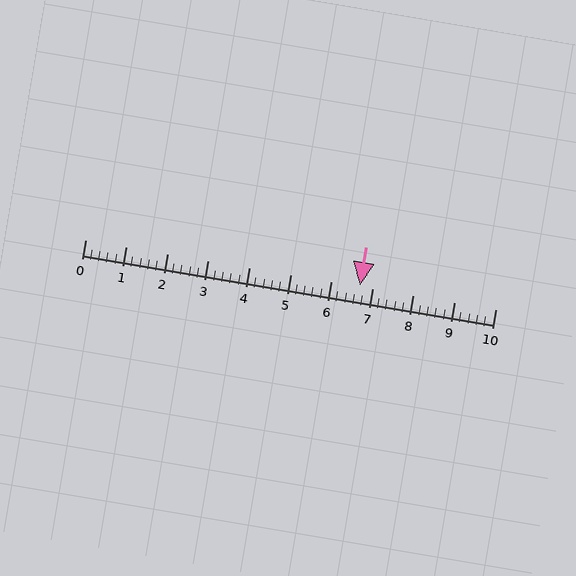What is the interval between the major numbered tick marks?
The major tick marks are spaced 1 units apart.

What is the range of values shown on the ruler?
The ruler shows values from 0 to 10.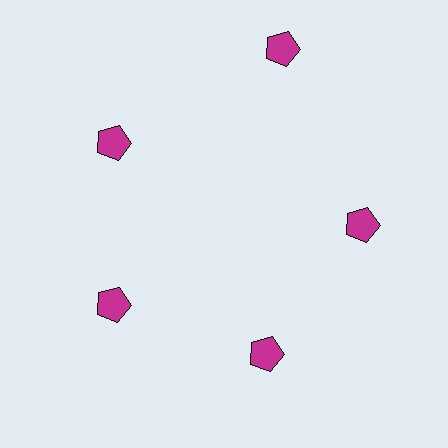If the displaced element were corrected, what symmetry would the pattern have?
It would have 5-fold rotational symmetry — the pattern would map onto itself every 72 degrees.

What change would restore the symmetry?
The symmetry would be restored by moving it inward, back onto the ring so that all 5 pentagons sit at equal angles and equal distance from the center.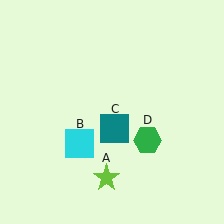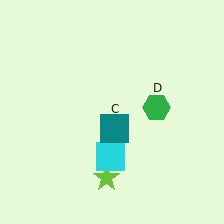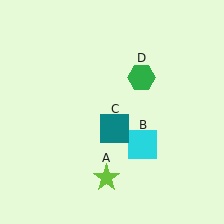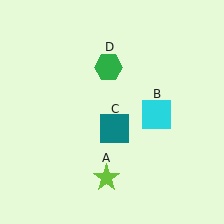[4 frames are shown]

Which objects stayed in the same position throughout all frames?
Lime star (object A) and teal square (object C) remained stationary.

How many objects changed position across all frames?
2 objects changed position: cyan square (object B), green hexagon (object D).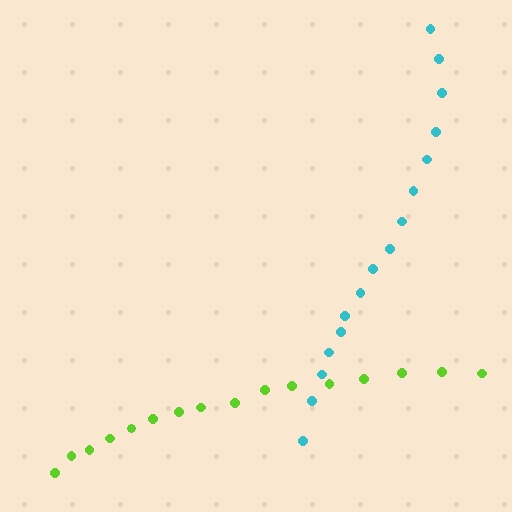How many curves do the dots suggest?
There are 2 distinct paths.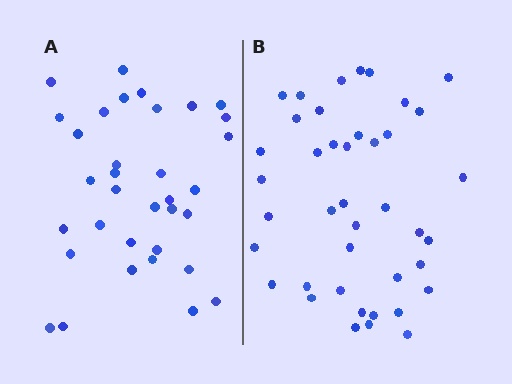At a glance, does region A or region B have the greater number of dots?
Region B (the right region) has more dots.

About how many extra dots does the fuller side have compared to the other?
Region B has roughly 8 or so more dots than region A.